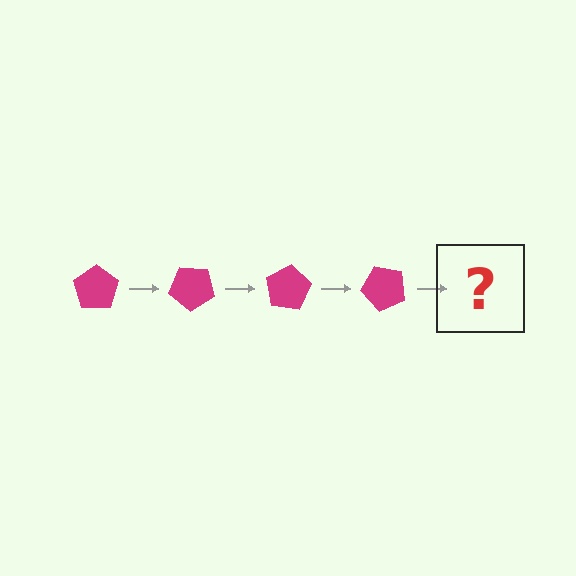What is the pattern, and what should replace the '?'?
The pattern is that the pentagon rotates 40 degrees each step. The '?' should be a magenta pentagon rotated 160 degrees.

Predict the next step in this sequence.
The next step is a magenta pentagon rotated 160 degrees.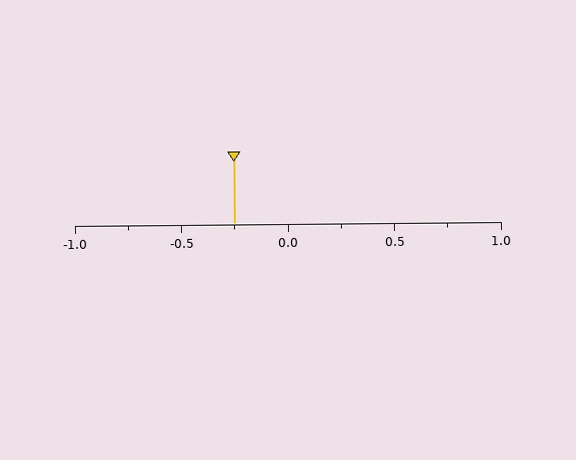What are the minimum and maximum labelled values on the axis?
The axis runs from -1.0 to 1.0.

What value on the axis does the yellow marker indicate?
The marker indicates approximately -0.25.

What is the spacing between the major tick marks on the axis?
The major ticks are spaced 0.5 apart.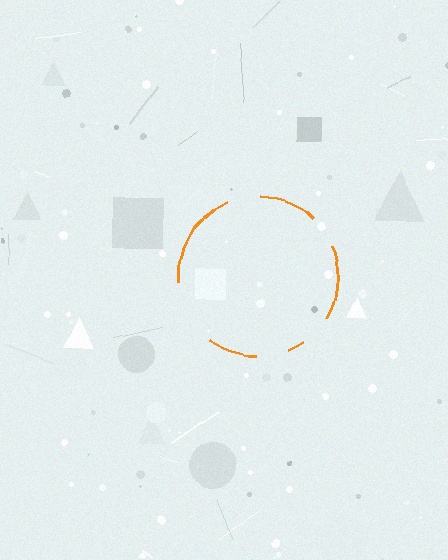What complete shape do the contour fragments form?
The contour fragments form a circle.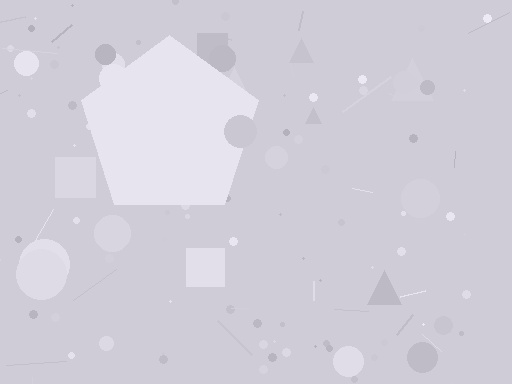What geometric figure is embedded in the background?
A pentagon is embedded in the background.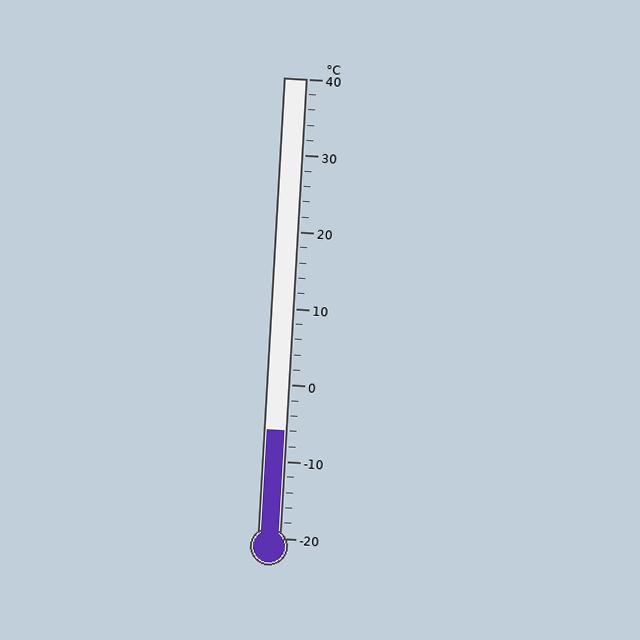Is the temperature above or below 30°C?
The temperature is below 30°C.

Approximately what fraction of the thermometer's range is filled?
The thermometer is filled to approximately 25% of its range.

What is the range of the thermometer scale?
The thermometer scale ranges from -20°C to 40°C.